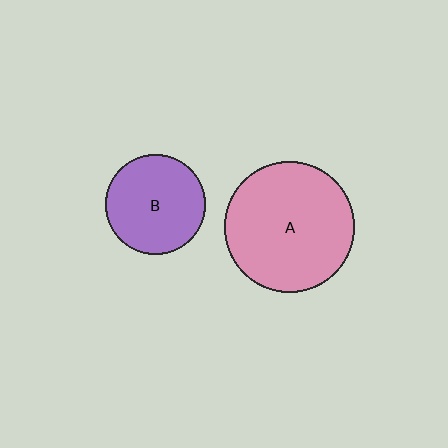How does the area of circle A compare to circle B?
Approximately 1.7 times.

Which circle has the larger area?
Circle A (pink).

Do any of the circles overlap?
No, none of the circles overlap.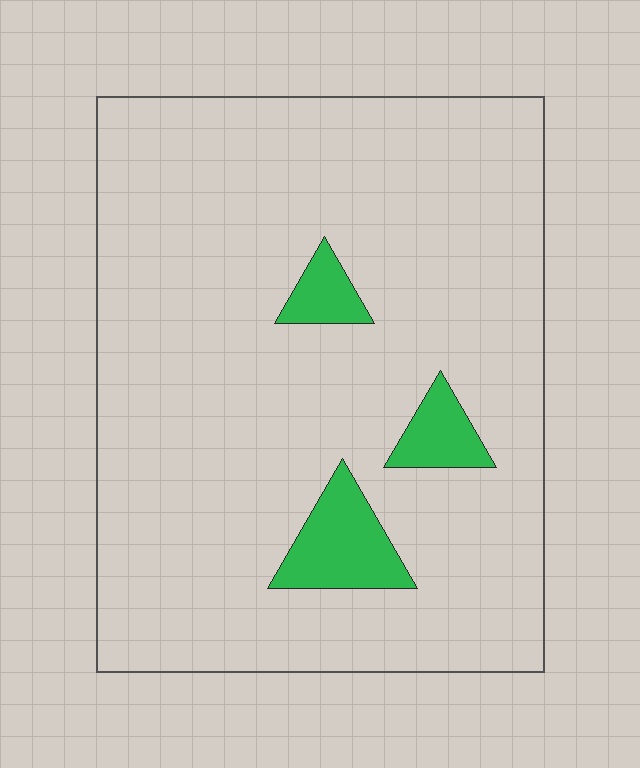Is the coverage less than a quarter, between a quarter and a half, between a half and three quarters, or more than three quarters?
Less than a quarter.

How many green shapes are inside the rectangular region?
3.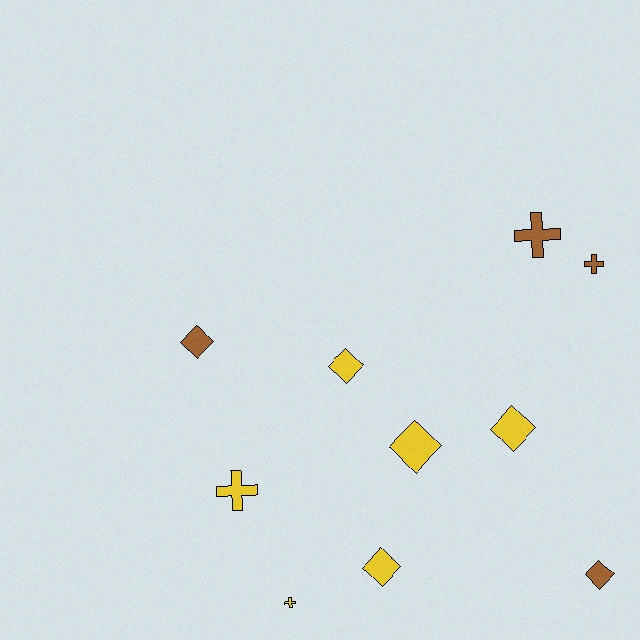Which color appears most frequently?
Yellow, with 6 objects.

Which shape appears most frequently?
Diamond, with 6 objects.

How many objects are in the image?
There are 10 objects.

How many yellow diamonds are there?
There are 4 yellow diamonds.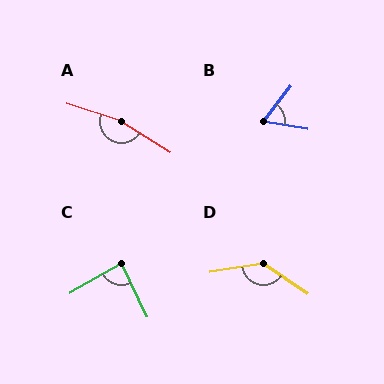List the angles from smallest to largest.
B (62°), C (86°), D (137°), A (165°).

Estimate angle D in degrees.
Approximately 137 degrees.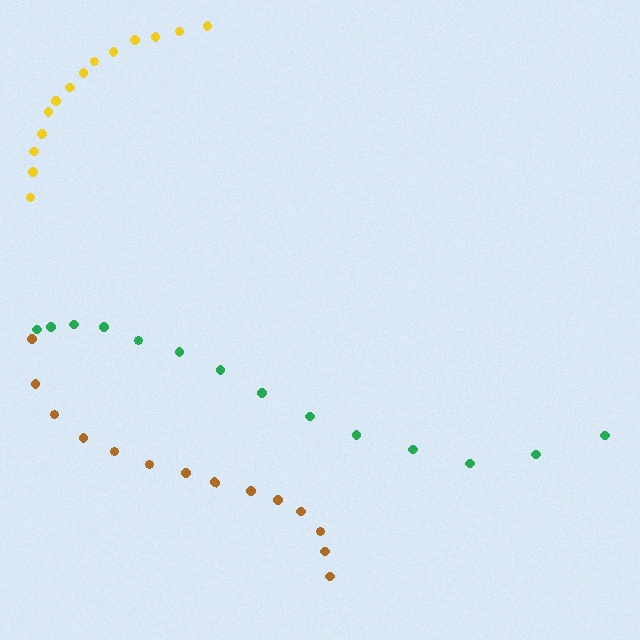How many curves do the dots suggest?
There are 3 distinct paths.